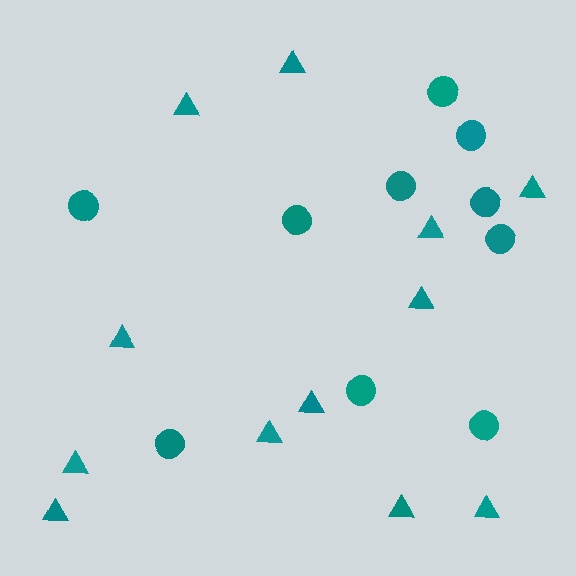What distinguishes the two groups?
There are 2 groups: one group of triangles (12) and one group of circles (10).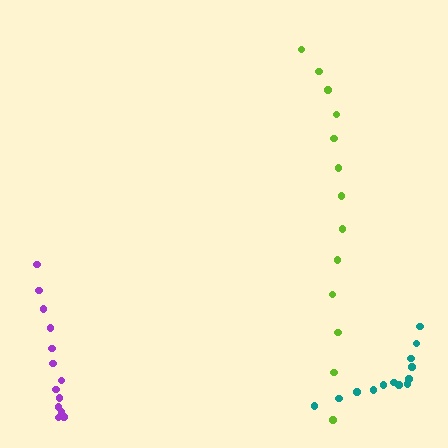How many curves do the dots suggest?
There are 3 distinct paths.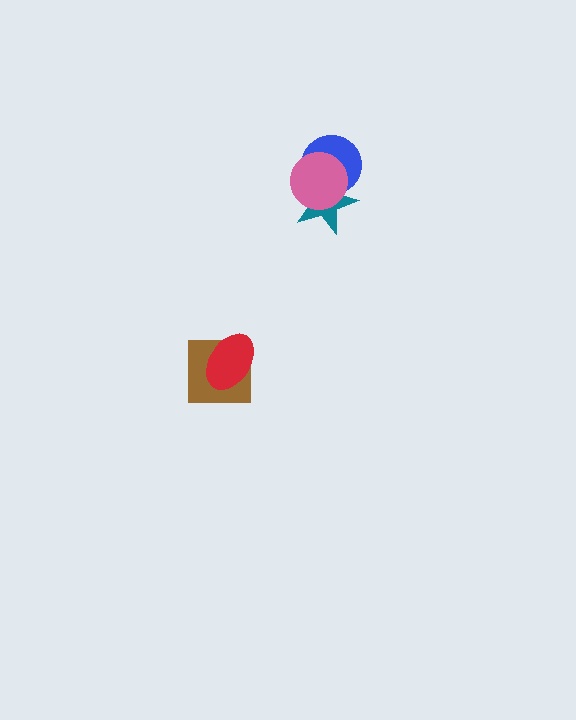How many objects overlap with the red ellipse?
1 object overlaps with the red ellipse.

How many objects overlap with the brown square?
1 object overlaps with the brown square.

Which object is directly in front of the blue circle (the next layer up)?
The teal star is directly in front of the blue circle.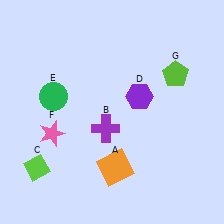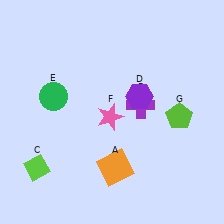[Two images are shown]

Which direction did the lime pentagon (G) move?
The lime pentagon (G) moved down.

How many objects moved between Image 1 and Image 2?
3 objects moved between the two images.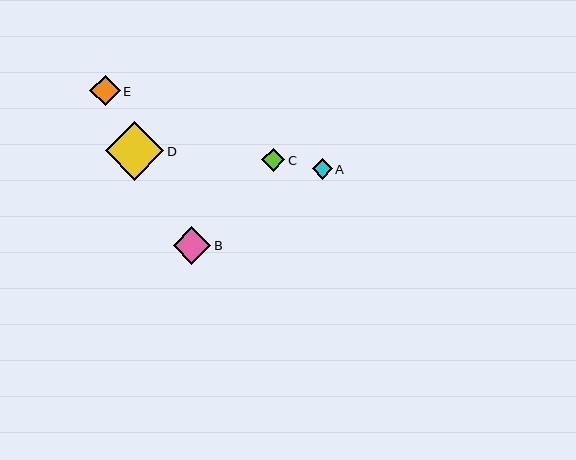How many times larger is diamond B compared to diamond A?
Diamond B is approximately 1.9 times the size of diamond A.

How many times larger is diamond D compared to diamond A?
Diamond D is approximately 2.9 times the size of diamond A.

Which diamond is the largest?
Diamond D is the largest with a size of approximately 59 pixels.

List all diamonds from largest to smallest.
From largest to smallest: D, B, E, C, A.